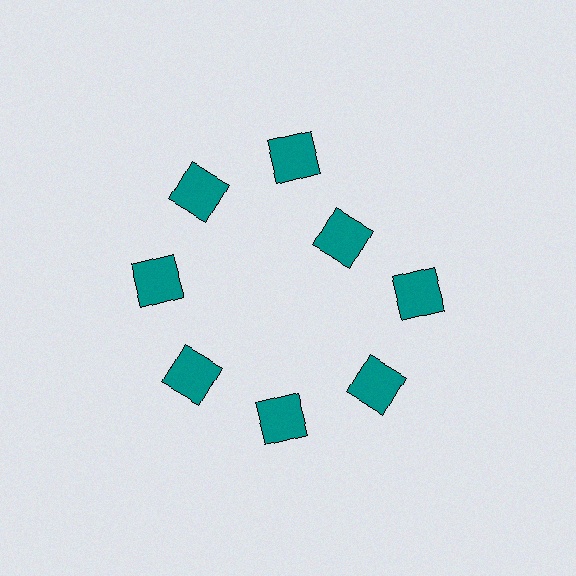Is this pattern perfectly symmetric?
No. The 8 teal squares are arranged in a ring, but one element near the 2 o'clock position is pulled inward toward the center, breaking the 8-fold rotational symmetry.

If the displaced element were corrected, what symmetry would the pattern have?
It would have 8-fold rotational symmetry — the pattern would map onto itself every 45 degrees.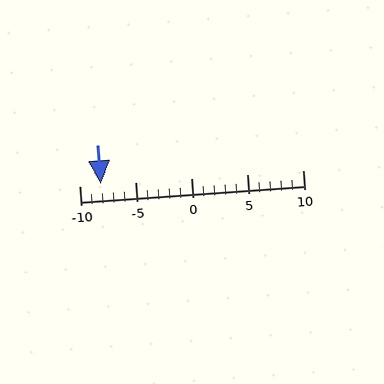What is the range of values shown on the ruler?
The ruler shows values from -10 to 10.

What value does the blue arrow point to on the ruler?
The blue arrow points to approximately -8.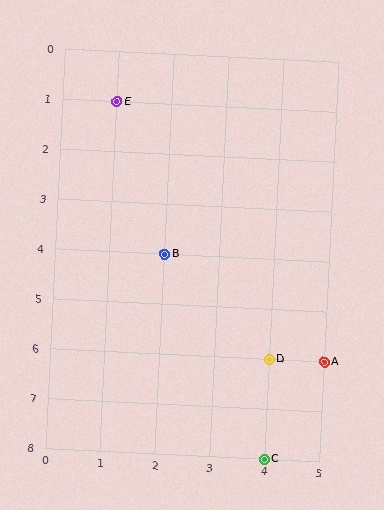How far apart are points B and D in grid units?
Points B and D are 2 columns and 2 rows apart (about 2.8 grid units diagonally).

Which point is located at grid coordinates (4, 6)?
Point D is at (4, 6).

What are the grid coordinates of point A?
Point A is at grid coordinates (5, 6).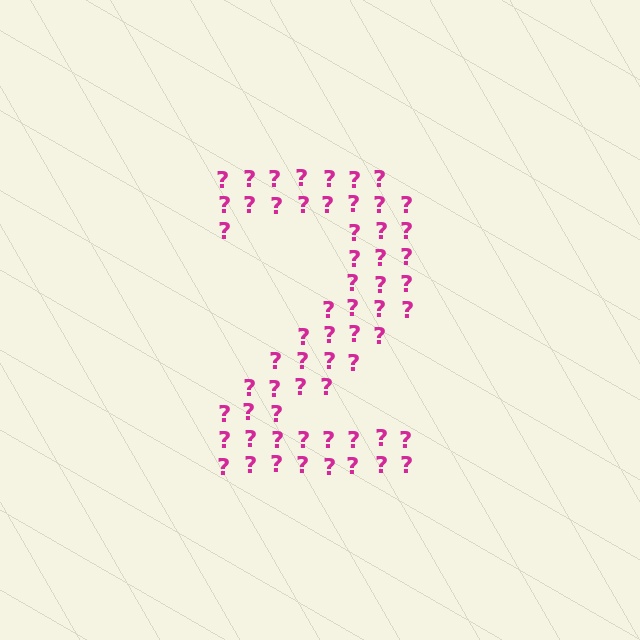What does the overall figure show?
The overall figure shows the digit 2.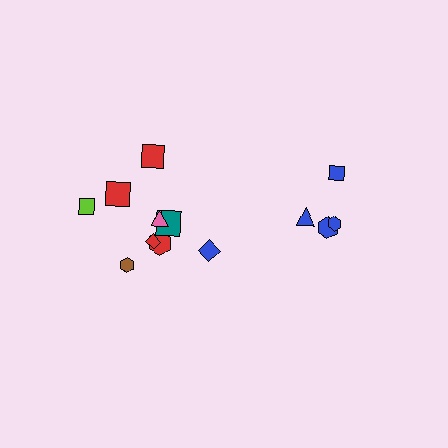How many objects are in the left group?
There are 8 objects.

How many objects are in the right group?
There are 5 objects.